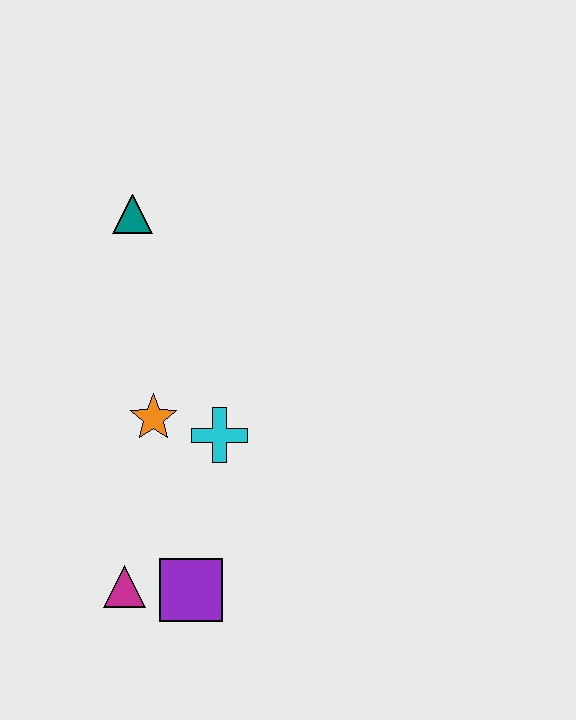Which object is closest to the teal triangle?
The orange star is closest to the teal triangle.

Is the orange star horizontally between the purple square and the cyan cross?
No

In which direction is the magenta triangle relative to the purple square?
The magenta triangle is to the left of the purple square.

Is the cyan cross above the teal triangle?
No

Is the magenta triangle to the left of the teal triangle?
Yes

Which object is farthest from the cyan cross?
The teal triangle is farthest from the cyan cross.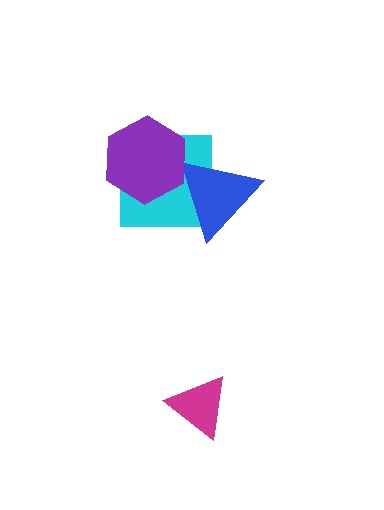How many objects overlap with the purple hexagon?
2 objects overlap with the purple hexagon.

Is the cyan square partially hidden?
Yes, it is partially covered by another shape.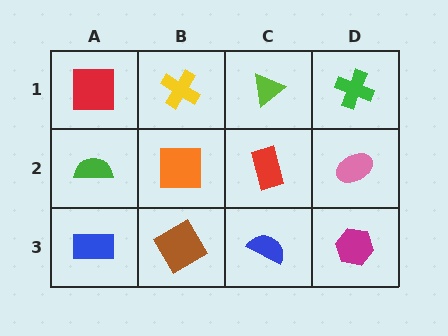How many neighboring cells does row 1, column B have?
3.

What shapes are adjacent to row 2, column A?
A red square (row 1, column A), a blue rectangle (row 3, column A), an orange square (row 2, column B).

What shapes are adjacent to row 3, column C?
A red rectangle (row 2, column C), a brown diamond (row 3, column B), a magenta hexagon (row 3, column D).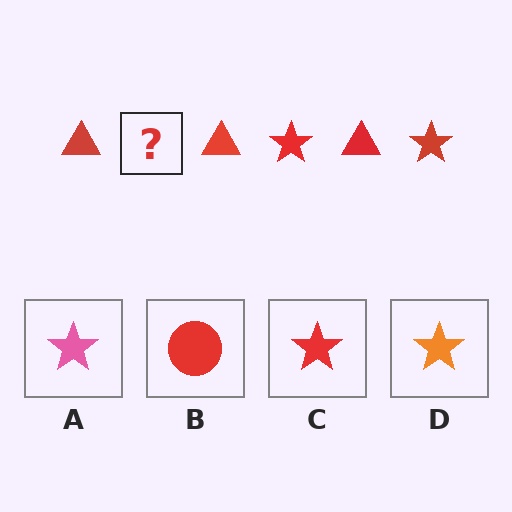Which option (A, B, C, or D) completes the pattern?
C.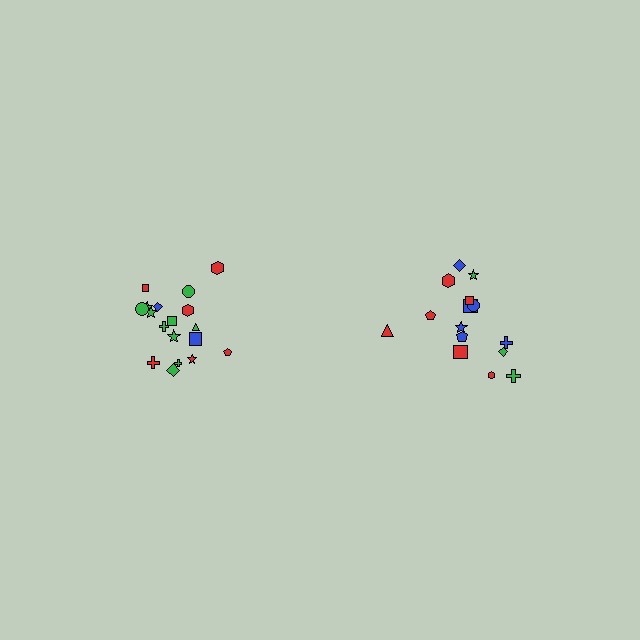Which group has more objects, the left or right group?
The left group.